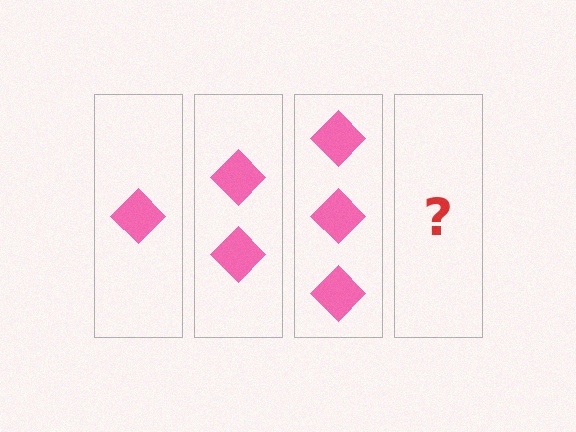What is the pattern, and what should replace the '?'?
The pattern is that each step adds one more diamond. The '?' should be 4 diamonds.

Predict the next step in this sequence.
The next step is 4 diamonds.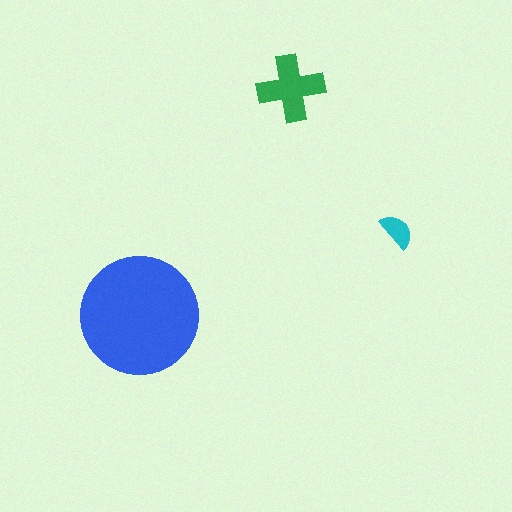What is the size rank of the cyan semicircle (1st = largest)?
3rd.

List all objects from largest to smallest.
The blue circle, the green cross, the cyan semicircle.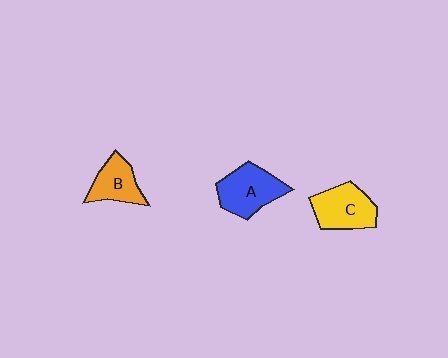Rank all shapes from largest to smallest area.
From largest to smallest: A (blue), C (yellow), B (orange).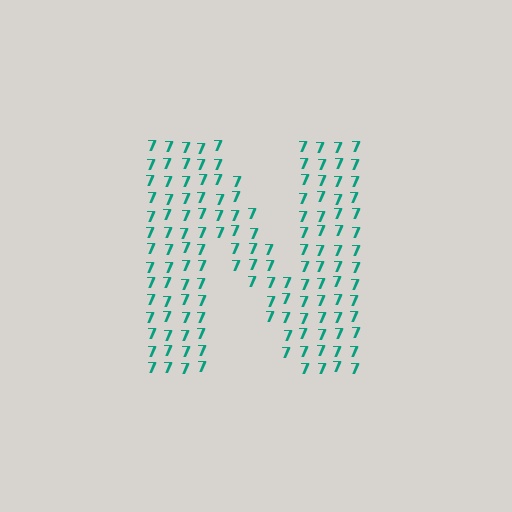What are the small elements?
The small elements are digit 7's.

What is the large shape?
The large shape is the letter N.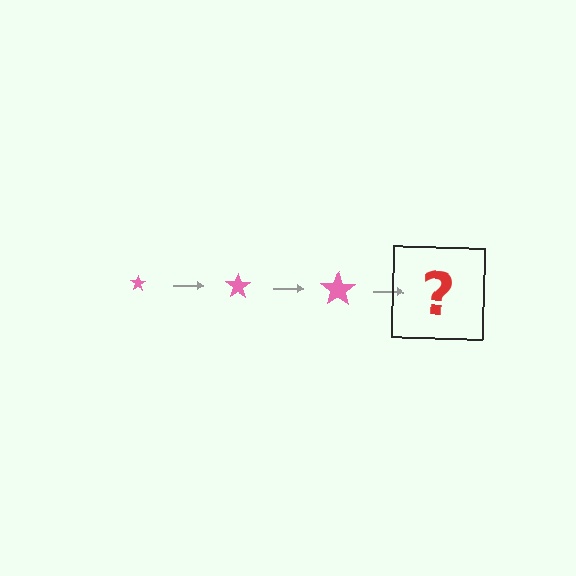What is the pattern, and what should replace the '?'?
The pattern is that the star gets progressively larger each step. The '?' should be a pink star, larger than the previous one.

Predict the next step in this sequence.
The next step is a pink star, larger than the previous one.